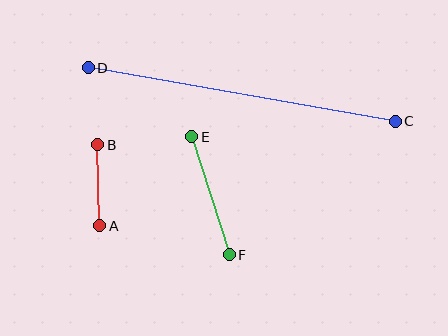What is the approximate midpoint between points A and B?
The midpoint is at approximately (99, 185) pixels.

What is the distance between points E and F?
The distance is approximately 124 pixels.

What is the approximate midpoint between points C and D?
The midpoint is at approximately (242, 94) pixels.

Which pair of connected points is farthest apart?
Points C and D are farthest apart.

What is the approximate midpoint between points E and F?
The midpoint is at approximately (210, 196) pixels.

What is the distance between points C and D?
The distance is approximately 312 pixels.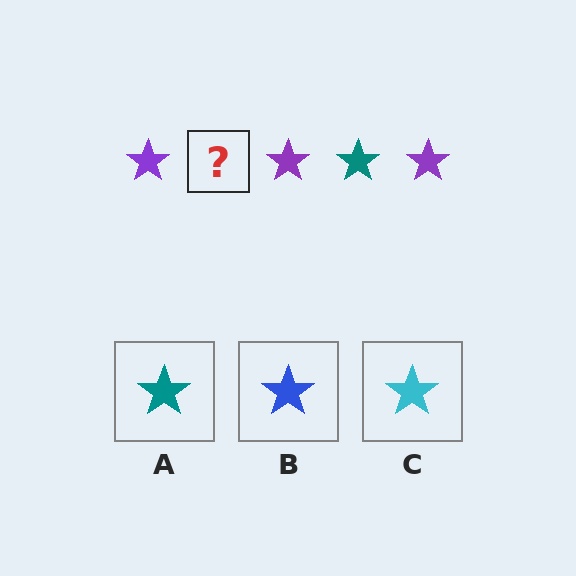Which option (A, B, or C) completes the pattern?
A.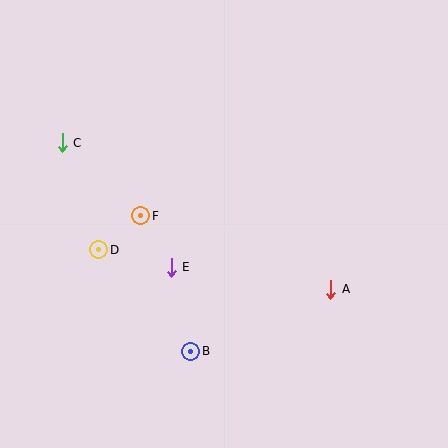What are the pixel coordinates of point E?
Point E is at (171, 267).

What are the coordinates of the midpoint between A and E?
The midpoint between A and E is at (251, 278).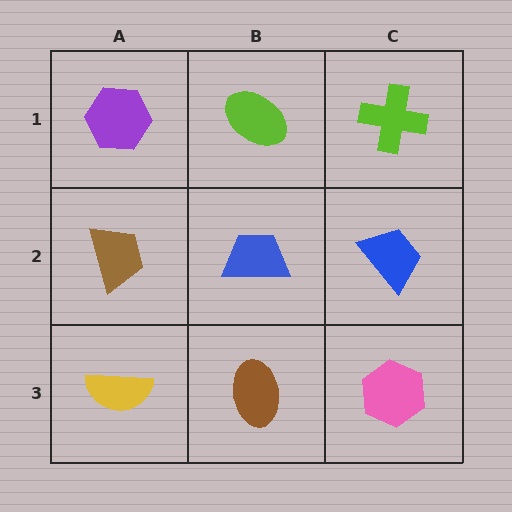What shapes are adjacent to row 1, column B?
A blue trapezoid (row 2, column B), a purple hexagon (row 1, column A), a lime cross (row 1, column C).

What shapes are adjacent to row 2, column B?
A lime ellipse (row 1, column B), a brown ellipse (row 3, column B), a brown trapezoid (row 2, column A), a blue trapezoid (row 2, column C).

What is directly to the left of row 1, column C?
A lime ellipse.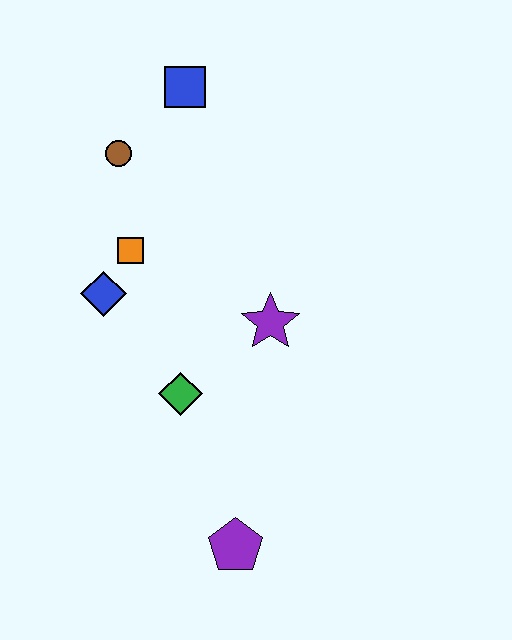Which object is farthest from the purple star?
The blue square is farthest from the purple star.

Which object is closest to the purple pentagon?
The green diamond is closest to the purple pentagon.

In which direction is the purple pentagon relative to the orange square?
The purple pentagon is below the orange square.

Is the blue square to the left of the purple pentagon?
Yes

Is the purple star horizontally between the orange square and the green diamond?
No